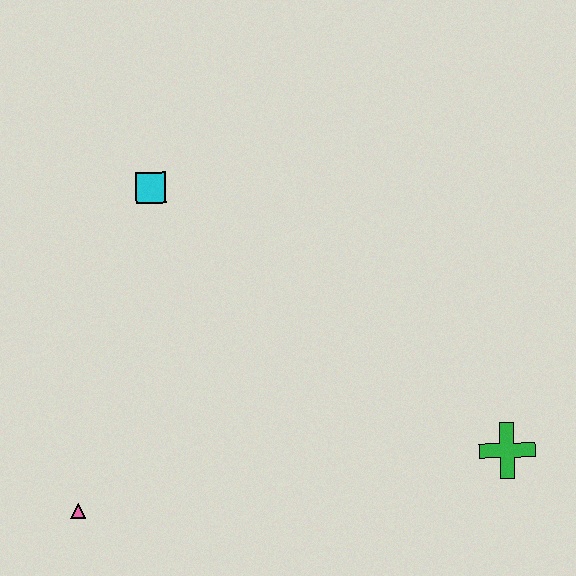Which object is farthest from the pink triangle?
The green cross is farthest from the pink triangle.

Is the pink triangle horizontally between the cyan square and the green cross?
No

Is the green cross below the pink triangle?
No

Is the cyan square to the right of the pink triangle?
Yes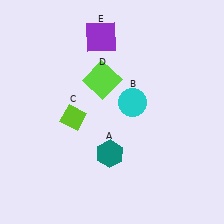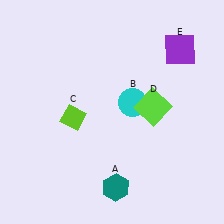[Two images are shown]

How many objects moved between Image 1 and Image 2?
3 objects moved between the two images.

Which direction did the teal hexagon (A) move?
The teal hexagon (A) moved down.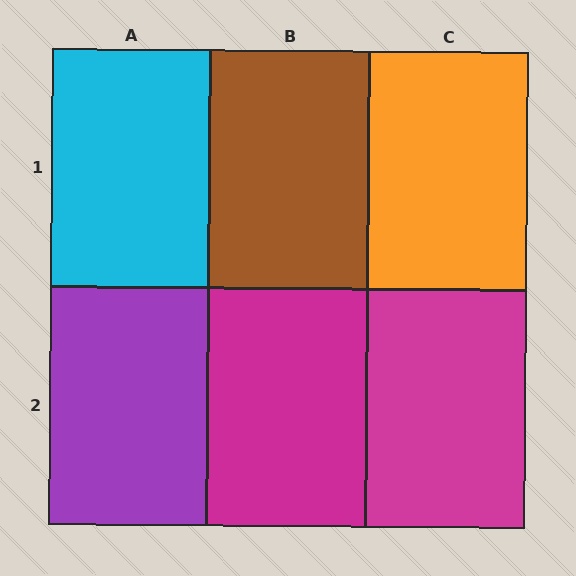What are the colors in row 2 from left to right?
Purple, magenta, magenta.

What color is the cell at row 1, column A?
Cyan.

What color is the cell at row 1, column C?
Orange.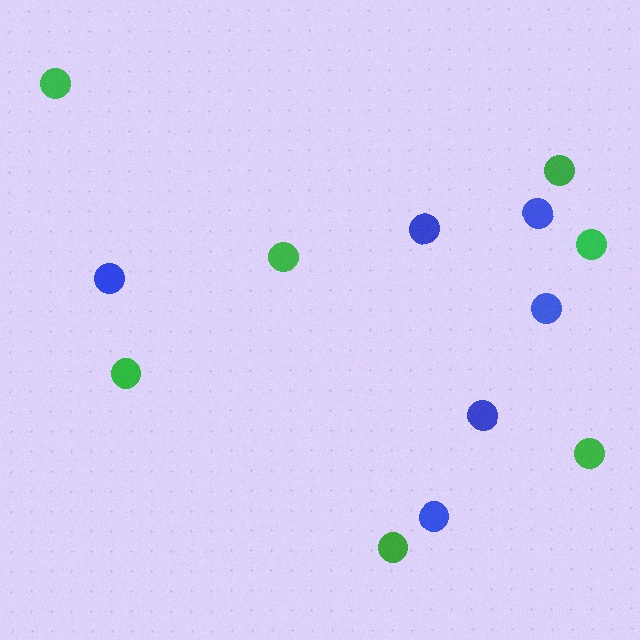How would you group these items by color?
There are 2 groups: one group of green circles (7) and one group of blue circles (6).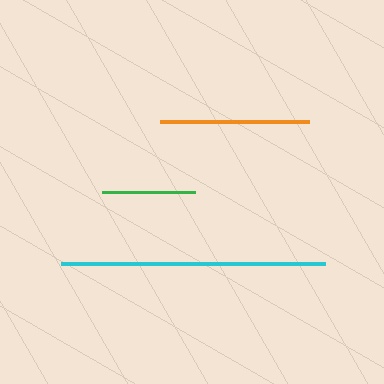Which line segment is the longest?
The cyan line is the longest at approximately 264 pixels.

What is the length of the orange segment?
The orange segment is approximately 148 pixels long.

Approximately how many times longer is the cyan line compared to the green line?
The cyan line is approximately 2.9 times the length of the green line.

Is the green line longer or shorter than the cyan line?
The cyan line is longer than the green line.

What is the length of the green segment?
The green segment is approximately 93 pixels long.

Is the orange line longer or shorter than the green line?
The orange line is longer than the green line.